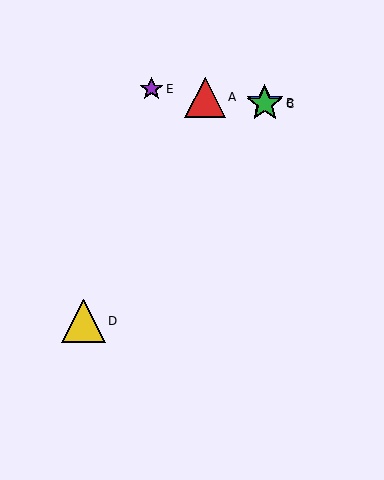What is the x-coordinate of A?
Object A is at x≈205.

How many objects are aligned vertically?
2 objects (B, C) are aligned vertically.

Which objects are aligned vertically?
Objects B, C are aligned vertically.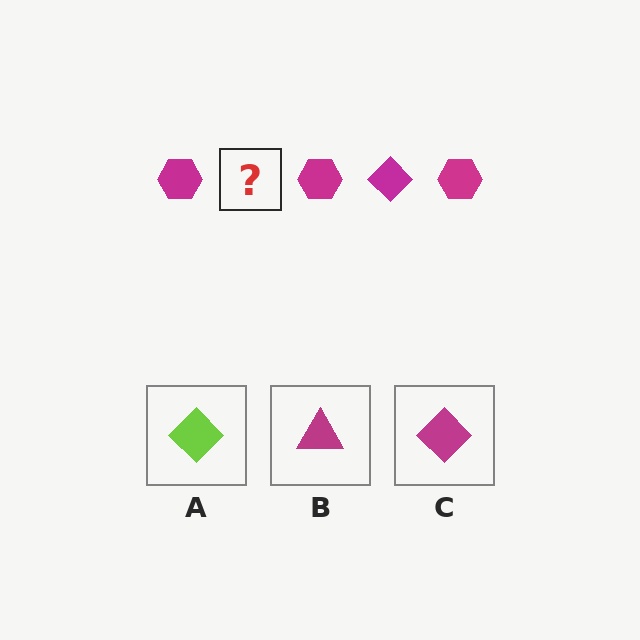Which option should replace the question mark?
Option C.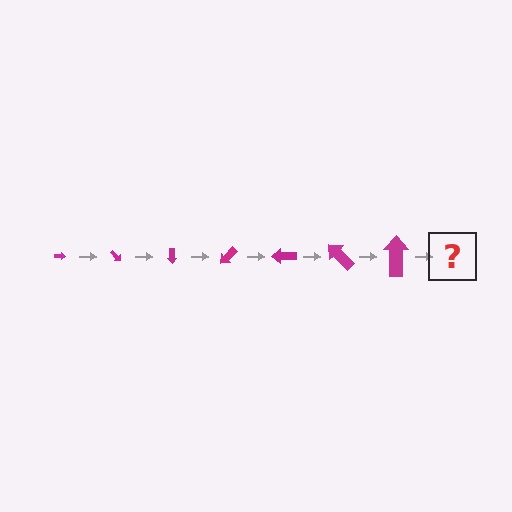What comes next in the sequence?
The next element should be an arrow, larger than the previous one and rotated 315 degrees from the start.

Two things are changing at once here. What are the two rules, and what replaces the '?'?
The two rules are that the arrow grows larger each step and it rotates 45 degrees each step. The '?' should be an arrow, larger than the previous one and rotated 315 degrees from the start.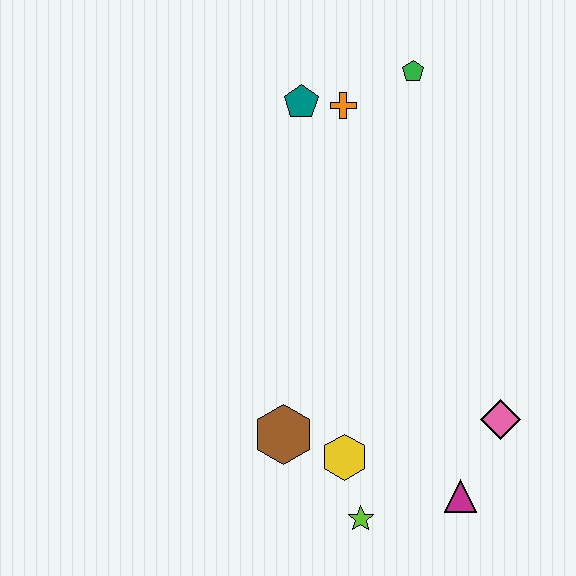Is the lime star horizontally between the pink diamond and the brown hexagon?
Yes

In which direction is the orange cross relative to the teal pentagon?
The orange cross is to the right of the teal pentagon.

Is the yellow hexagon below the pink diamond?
Yes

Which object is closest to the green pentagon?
The orange cross is closest to the green pentagon.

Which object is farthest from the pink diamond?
The teal pentagon is farthest from the pink diamond.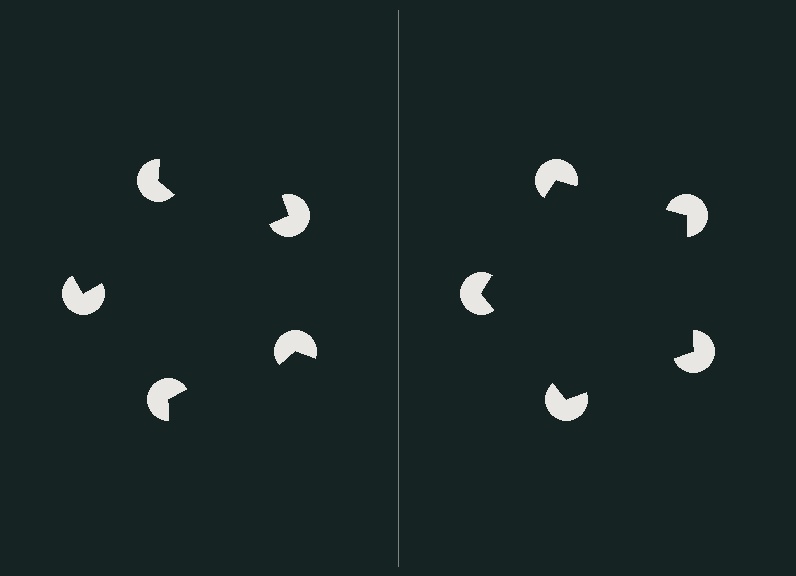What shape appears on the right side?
An illusory pentagon.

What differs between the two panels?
The pac-man discs are positioned identically on both sides; only the wedge orientations differ. On the right they align to a pentagon; on the left they are misaligned.